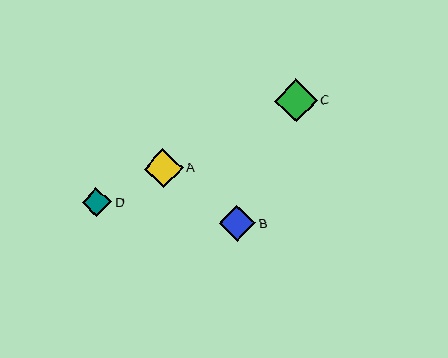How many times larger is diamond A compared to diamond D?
Diamond A is approximately 1.3 times the size of diamond D.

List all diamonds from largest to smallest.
From largest to smallest: C, A, B, D.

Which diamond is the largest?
Diamond C is the largest with a size of approximately 43 pixels.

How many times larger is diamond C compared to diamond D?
Diamond C is approximately 1.5 times the size of diamond D.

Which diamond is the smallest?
Diamond D is the smallest with a size of approximately 29 pixels.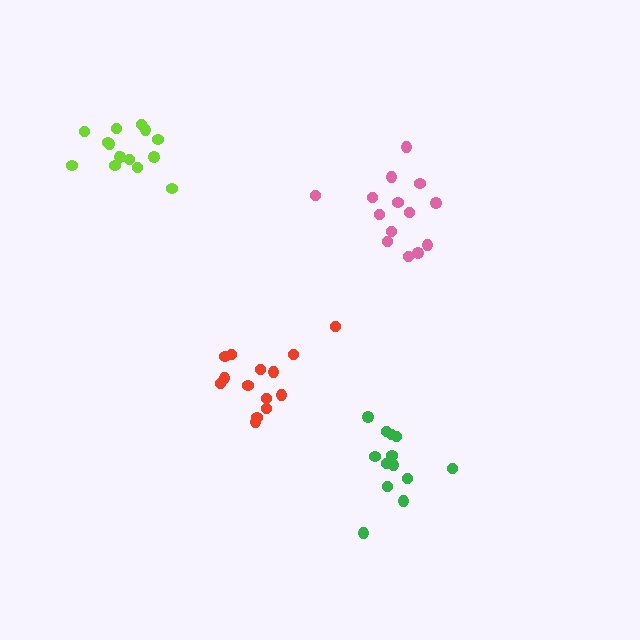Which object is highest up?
The lime cluster is topmost.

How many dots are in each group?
Group 1: 14 dots, Group 2: 14 dots, Group 3: 13 dots, Group 4: 15 dots (56 total).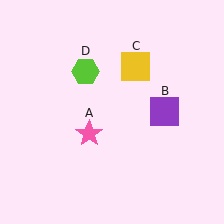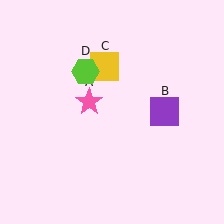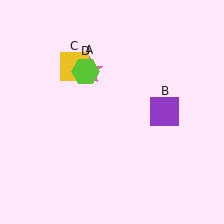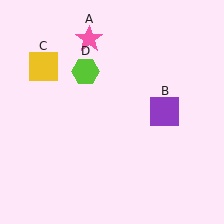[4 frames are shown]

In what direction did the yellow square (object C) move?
The yellow square (object C) moved left.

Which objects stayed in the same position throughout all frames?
Purple square (object B) and lime hexagon (object D) remained stationary.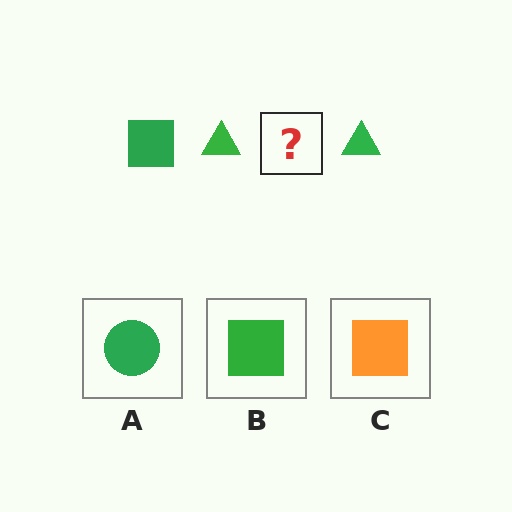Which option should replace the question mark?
Option B.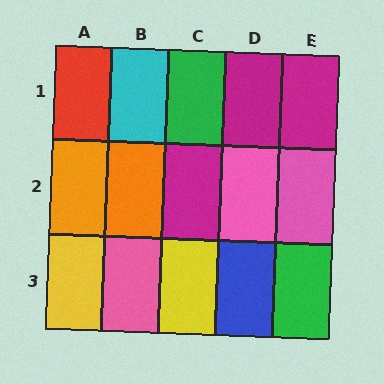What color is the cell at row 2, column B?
Orange.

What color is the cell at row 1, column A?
Red.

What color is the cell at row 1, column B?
Cyan.